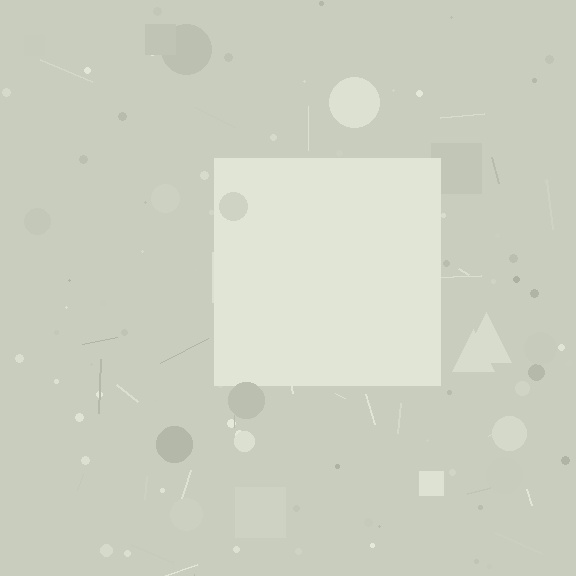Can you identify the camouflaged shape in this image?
The camouflaged shape is a square.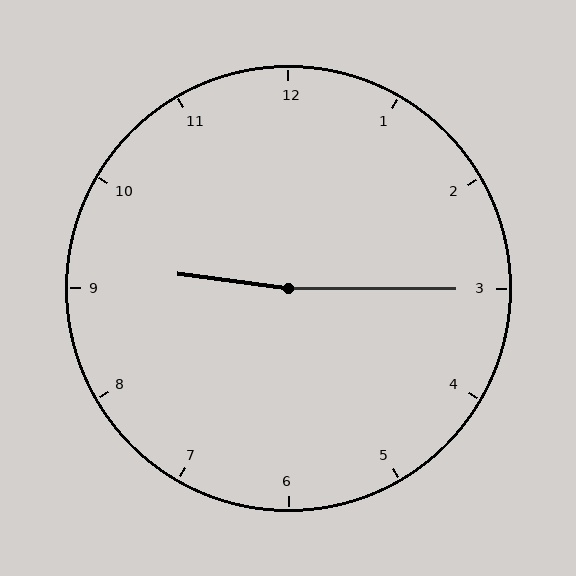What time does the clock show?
9:15.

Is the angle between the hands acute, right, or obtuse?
It is obtuse.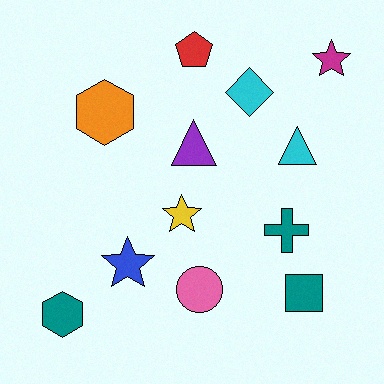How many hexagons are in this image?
There are 2 hexagons.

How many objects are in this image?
There are 12 objects.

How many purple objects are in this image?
There is 1 purple object.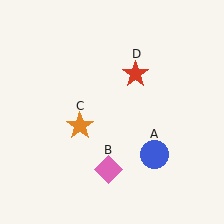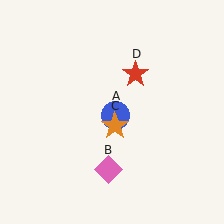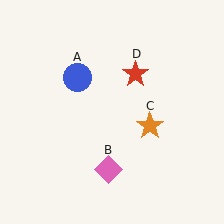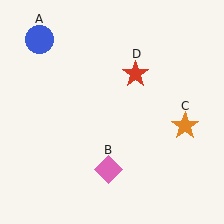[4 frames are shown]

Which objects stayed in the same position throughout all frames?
Pink diamond (object B) and red star (object D) remained stationary.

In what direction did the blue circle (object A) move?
The blue circle (object A) moved up and to the left.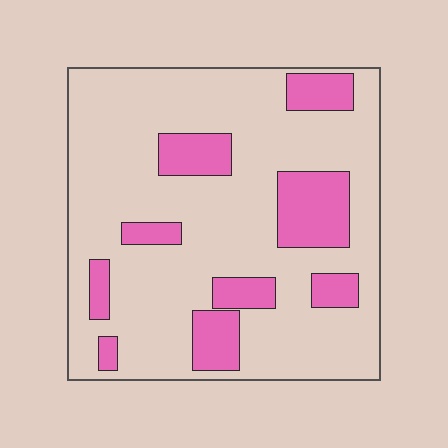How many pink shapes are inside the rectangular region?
9.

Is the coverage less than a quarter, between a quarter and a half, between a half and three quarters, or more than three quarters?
Less than a quarter.